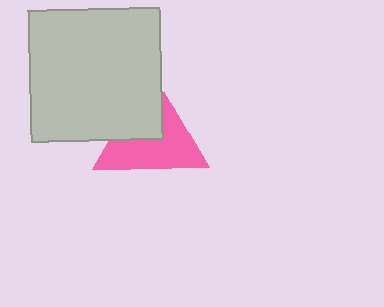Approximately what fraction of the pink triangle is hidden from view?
Roughly 40% of the pink triangle is hidden behind the light gray square.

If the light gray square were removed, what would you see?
You would see the complete pink triangle.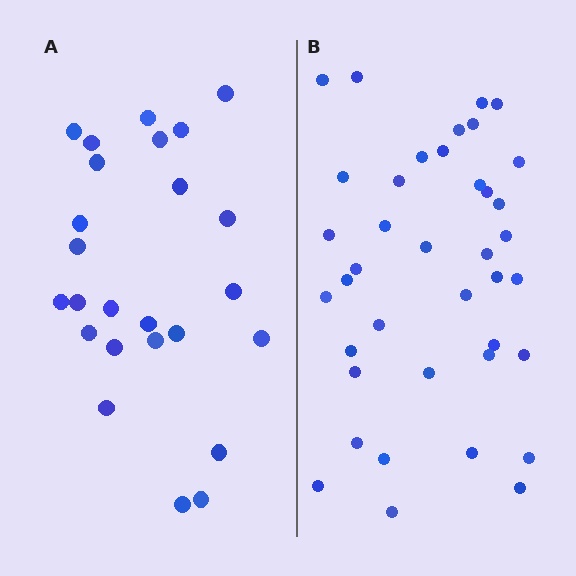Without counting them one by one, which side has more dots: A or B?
Region B (the right region) has more dots.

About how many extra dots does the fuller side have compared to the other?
Region B has approximately 15 more dots than region A.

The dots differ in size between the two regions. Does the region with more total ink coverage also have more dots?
No. Region A has more total ink coverage because its dots are larger, but region B actually contains more individual dots. Total area can be misleading — the number of items is what matters here.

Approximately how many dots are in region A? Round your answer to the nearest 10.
About 20 dots. (The exact count is 25, which rounds to 20.)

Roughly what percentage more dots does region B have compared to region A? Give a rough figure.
About 55% more.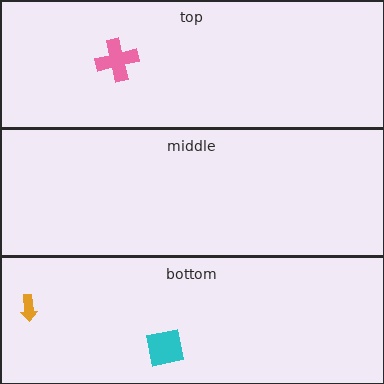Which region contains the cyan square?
The bottom region.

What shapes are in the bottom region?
The cyan square, the orange arrow.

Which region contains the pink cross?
The top region.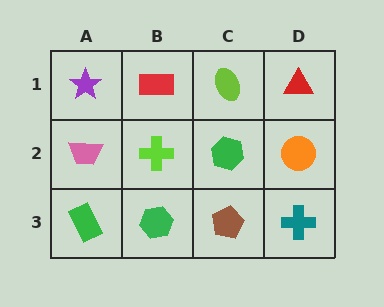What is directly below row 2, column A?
A green rectangle.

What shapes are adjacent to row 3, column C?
A green hexagon (row 2, column C), a green hexagon (row 3, column B), a teal cross (row 3, column D).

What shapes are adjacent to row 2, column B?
A red rectangle (row 1, column B), a green hexagon (row 3, column B), a pink trapezoid (row 2, column A), a green hexagon (row 2, column C).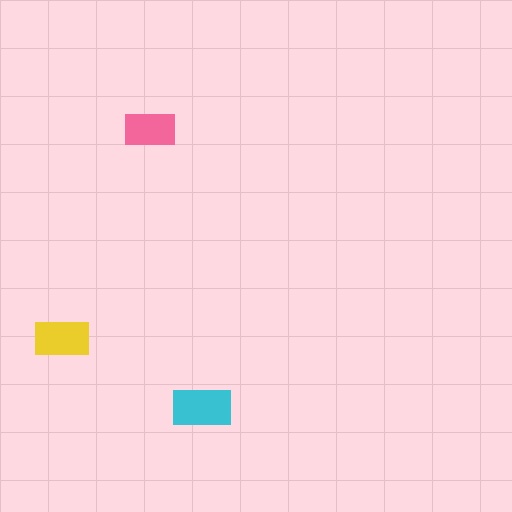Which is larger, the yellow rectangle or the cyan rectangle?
The cyan one.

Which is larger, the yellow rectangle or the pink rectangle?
The yellow one.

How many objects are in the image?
There are 3 objects in the image.